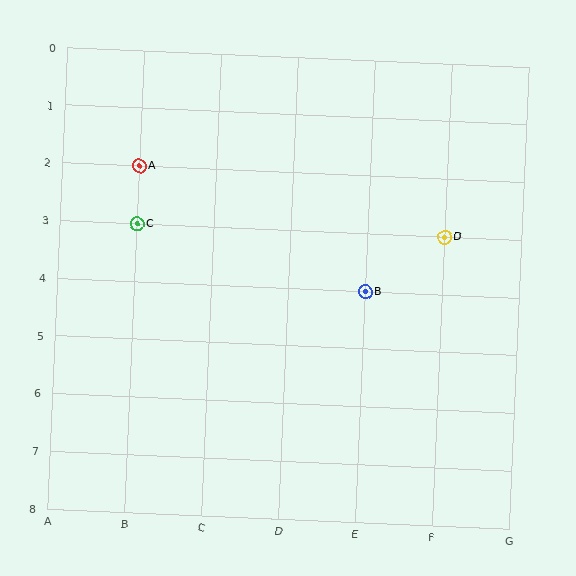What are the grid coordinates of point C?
Point C is at grid coordinates (B, 3).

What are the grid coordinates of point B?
Point B is at grid coordinates (E, 4).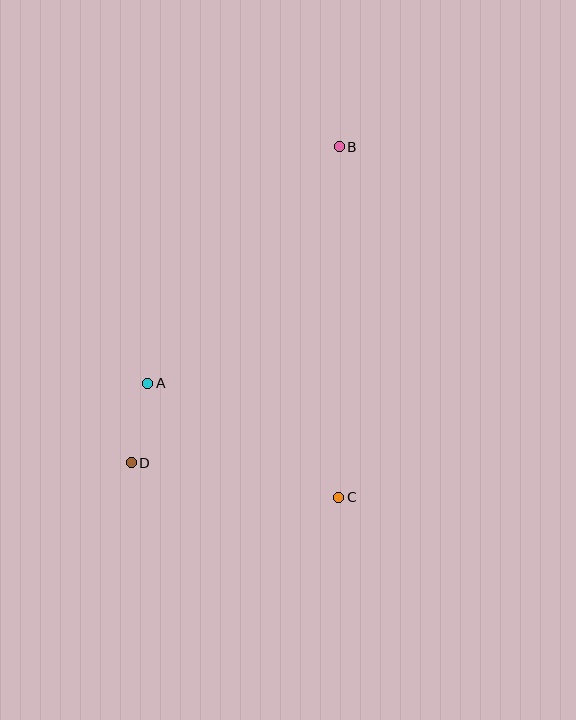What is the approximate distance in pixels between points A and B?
The distance between A and B is approximately 304 pixels.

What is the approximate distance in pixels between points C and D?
The distance between C and D is approximately 210 pixels.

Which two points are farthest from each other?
Points B and D are farthest from each other.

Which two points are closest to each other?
Points A and D are closest to each other.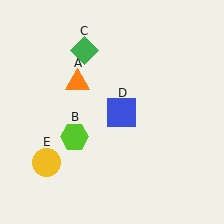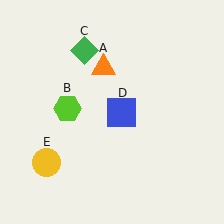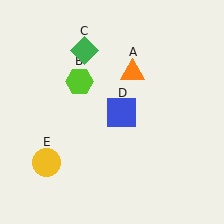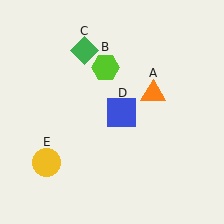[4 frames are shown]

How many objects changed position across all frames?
2 objects changed position: orange triangle (object A), lime hexagon (object B).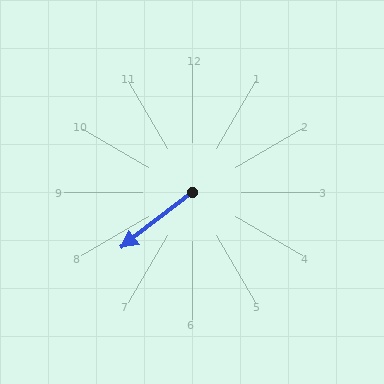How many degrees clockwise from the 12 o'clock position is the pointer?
Approximately 232 degrees.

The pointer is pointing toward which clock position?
Roughly 8 o'clock.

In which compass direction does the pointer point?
Southwest.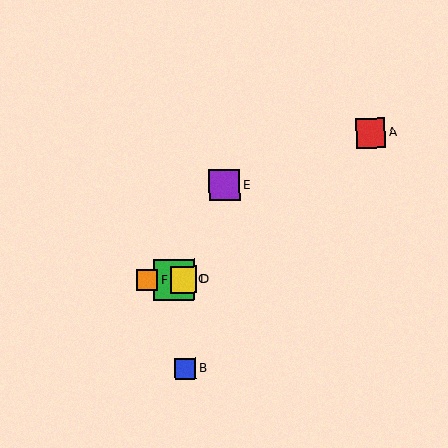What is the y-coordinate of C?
Object C is at y≈280.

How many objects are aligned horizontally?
3 objects (C, D, F) are aligned horizontally.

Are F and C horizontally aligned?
Yes, both are at y≈280.